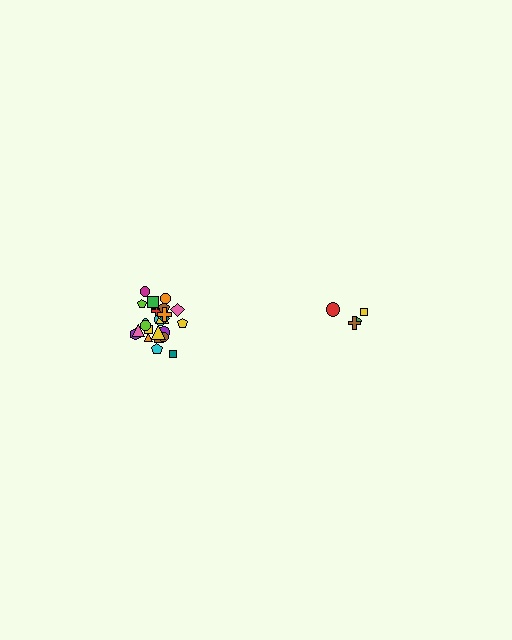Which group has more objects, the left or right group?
The left group.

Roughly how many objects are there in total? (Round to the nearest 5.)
Roughly 30 objects in total.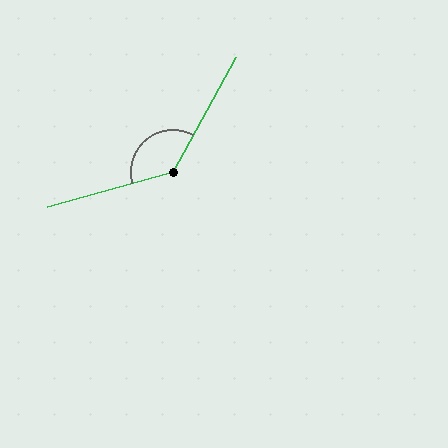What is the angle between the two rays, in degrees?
Approximately 134 degrees.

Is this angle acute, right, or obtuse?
It is obtuse.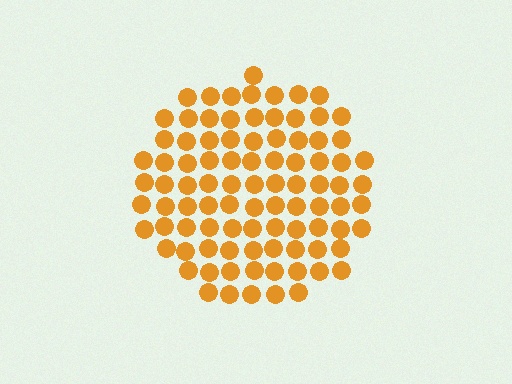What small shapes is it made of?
It is made of small circles.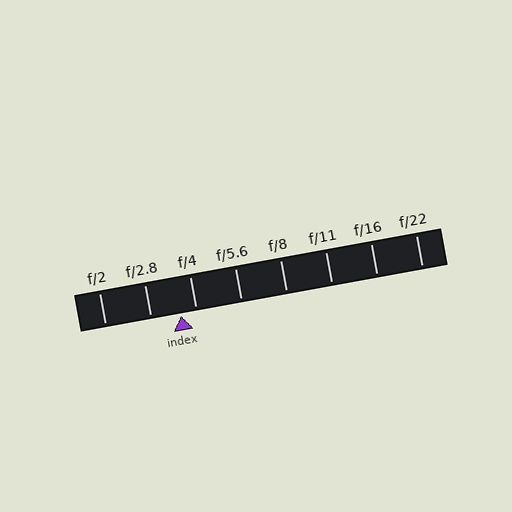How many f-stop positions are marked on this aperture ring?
There are 8 f-stop positions marked.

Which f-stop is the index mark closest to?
The index mark is closest to f/4.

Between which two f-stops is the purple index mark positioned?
The index mark is between f/2.8 and f/4.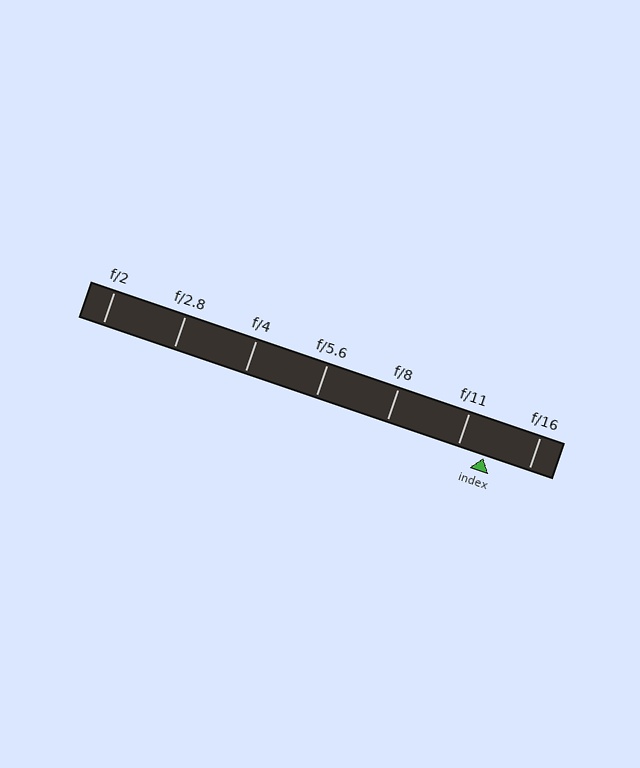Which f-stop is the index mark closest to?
The index mark is closest to f/11.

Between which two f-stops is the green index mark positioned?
The index mark is between f/11 and f/16.